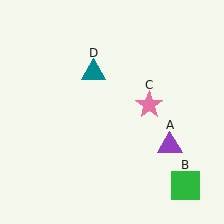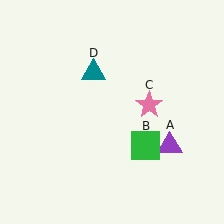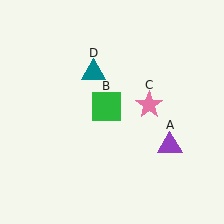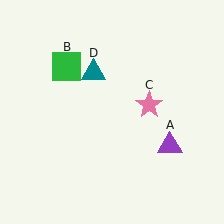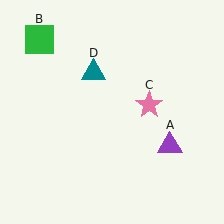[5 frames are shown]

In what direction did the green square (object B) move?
The green square (object B) moved up and to the left.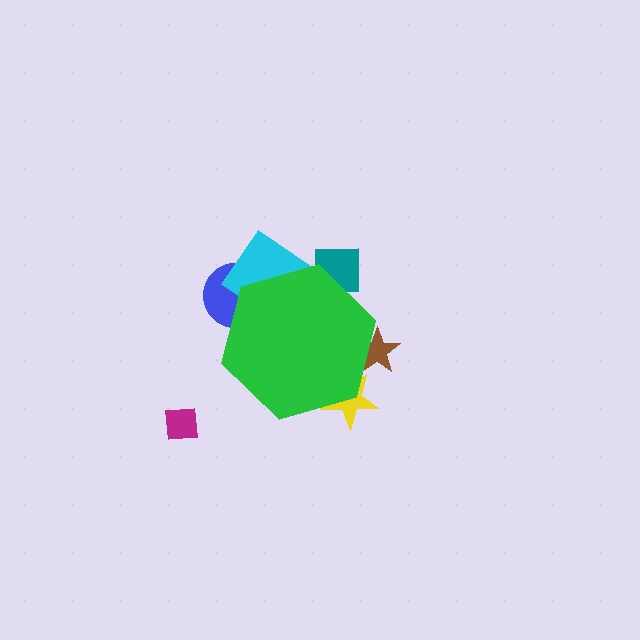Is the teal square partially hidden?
Yes, the teal square is partially hidden behind the green hexagon.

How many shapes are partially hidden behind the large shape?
5 shapes are partially hidden.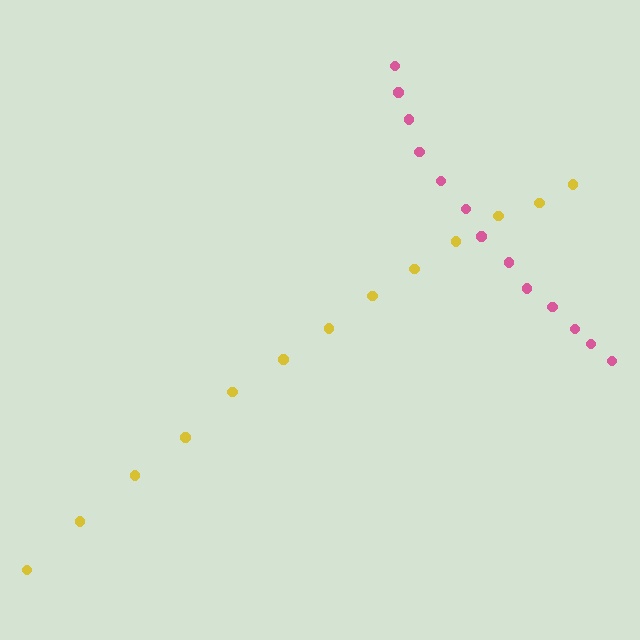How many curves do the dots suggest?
There are 2 distinct paths.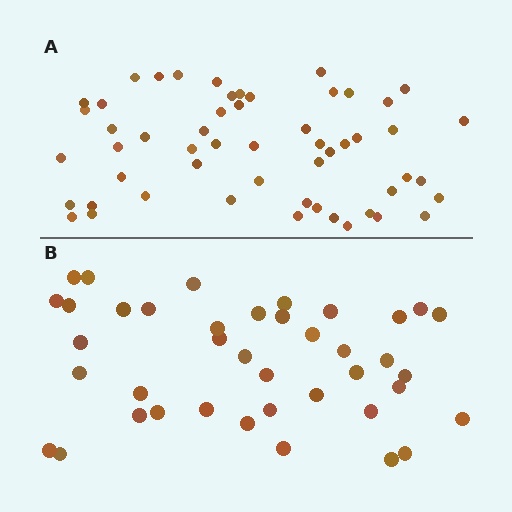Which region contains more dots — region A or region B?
Region A (the top region) has more dots.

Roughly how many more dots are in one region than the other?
Region A has approximately 15 more dots than region B.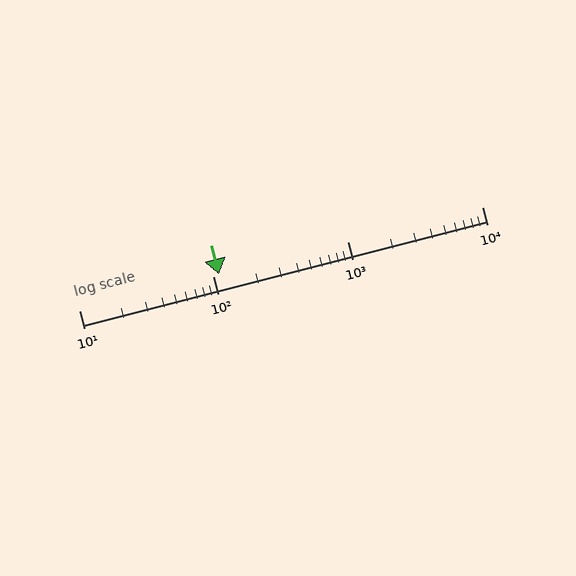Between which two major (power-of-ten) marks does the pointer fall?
The pointer is between 100 and 1000.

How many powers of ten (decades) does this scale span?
The scale spans 3 decades, from 10 to 10000.